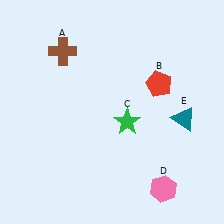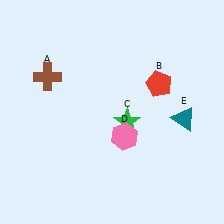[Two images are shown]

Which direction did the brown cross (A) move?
The brown cross (A) moved down.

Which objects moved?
The objects that moved are: the brown cross (A), the pink hexagon (D).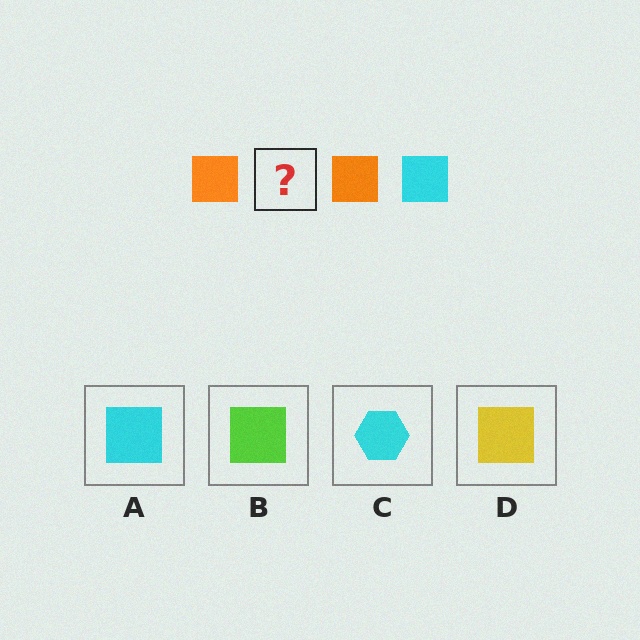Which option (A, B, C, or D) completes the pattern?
A.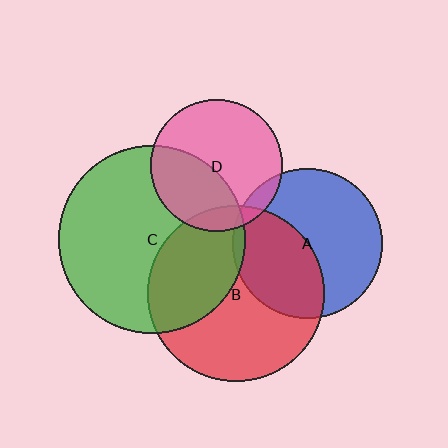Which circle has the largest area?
Circle C (green).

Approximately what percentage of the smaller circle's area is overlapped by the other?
Approximately 40%.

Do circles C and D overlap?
Yes.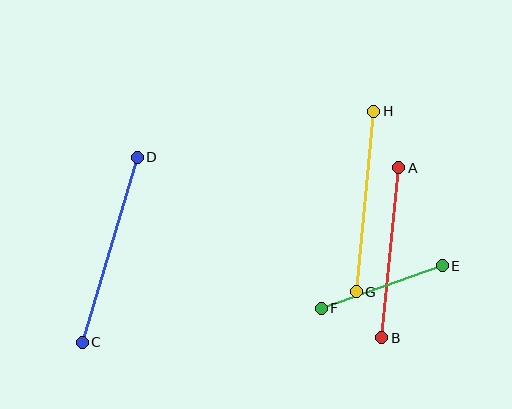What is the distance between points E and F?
The distance is approximately 128 pixels.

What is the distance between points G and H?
The distance is approximately 181 pixels.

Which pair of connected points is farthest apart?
Points C and D are farthest apart.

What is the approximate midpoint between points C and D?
The midpoint is at approximately (110, 250) pixels.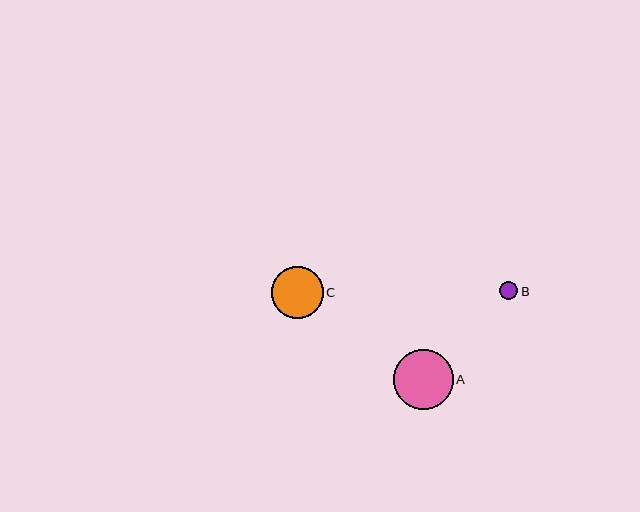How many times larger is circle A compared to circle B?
Circle A is approximately 3.3 times the size of circle B.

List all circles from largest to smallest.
From largest to smallest: A, C, B.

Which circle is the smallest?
Circle B is the smallest with a size of approximately 18 pixels.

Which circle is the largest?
Circle A is the largest with a size of approximately 60 pixels.